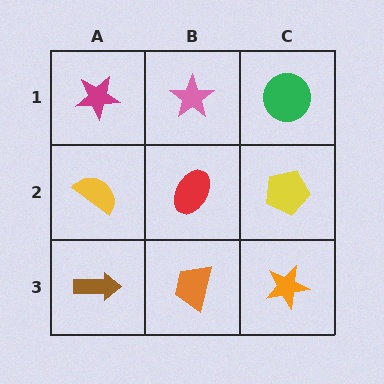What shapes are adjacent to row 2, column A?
A magenta star (row 1, column A), a brown arrow (row 3, column A), a red ellipse (row 2, column B).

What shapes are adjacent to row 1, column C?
A yellow pentagon (row 2, column C), a pink star (row 1, column B).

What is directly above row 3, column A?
A yellow semicircle.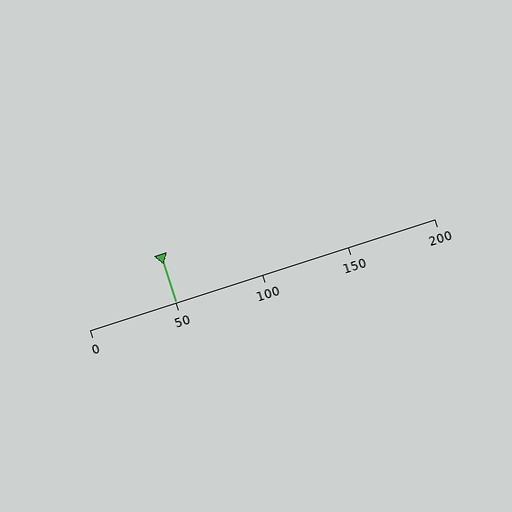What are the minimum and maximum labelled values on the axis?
The axis runs from 0 to 200.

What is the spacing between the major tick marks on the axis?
The major ticks are spaced 50 apart.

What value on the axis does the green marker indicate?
The marker indicates approximately 50.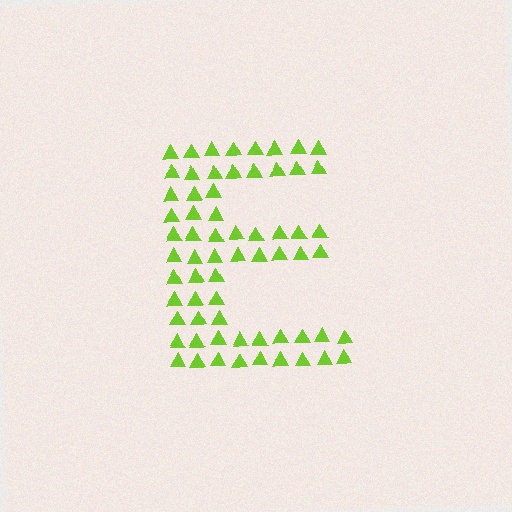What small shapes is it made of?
It is made of small triangles.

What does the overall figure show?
The overall figure shows the letter E.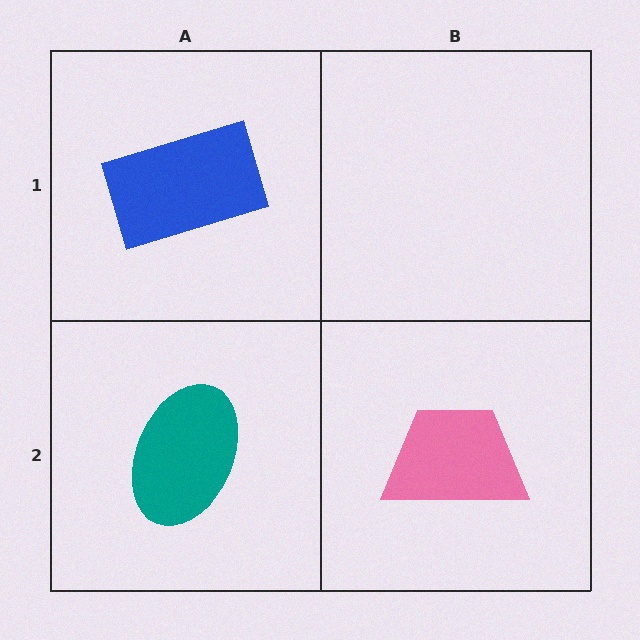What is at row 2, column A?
A teal ellipse.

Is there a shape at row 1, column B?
No, that cell is empty.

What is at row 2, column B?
A pink trapezoid.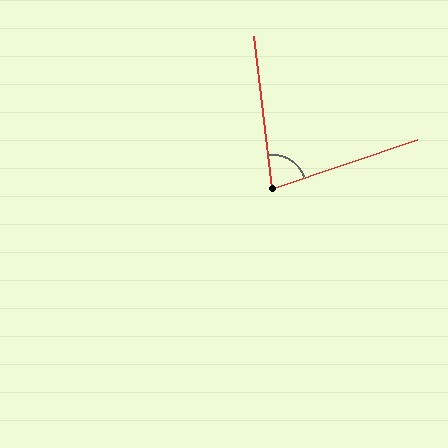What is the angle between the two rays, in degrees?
Approximately 78 degrees.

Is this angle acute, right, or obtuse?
It is acute.